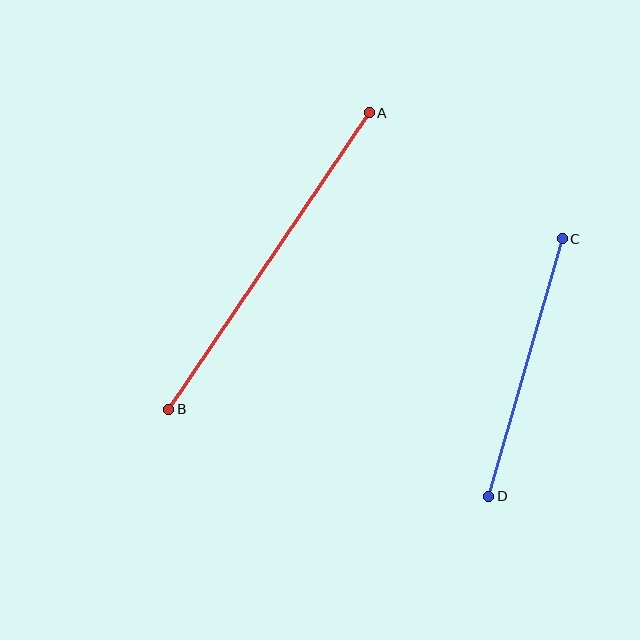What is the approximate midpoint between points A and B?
The midpoint is at approximately (269, 261) pixels.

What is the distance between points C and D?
The distance is approximately 268 pixels.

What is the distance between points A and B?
The distance is approximately 358 pixels.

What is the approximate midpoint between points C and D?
The midpoint is at approximately (526, 367) pixels.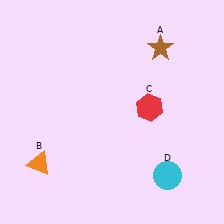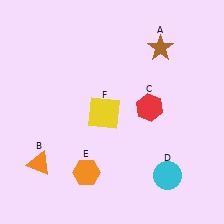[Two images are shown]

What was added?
An orange hexagon (E), a yellow square (F) were added in Image 2.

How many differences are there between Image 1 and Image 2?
There are 2 differences between the two images.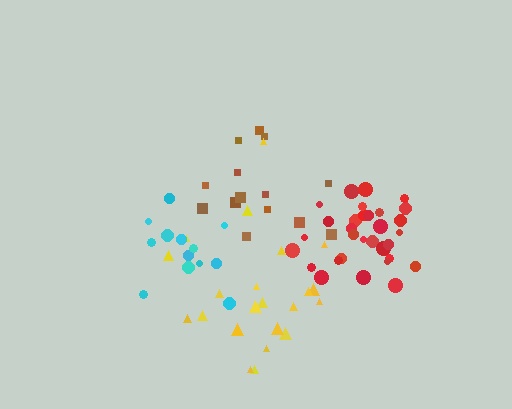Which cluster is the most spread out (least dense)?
Yellow.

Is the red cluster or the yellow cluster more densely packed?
Red.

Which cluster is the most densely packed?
Red.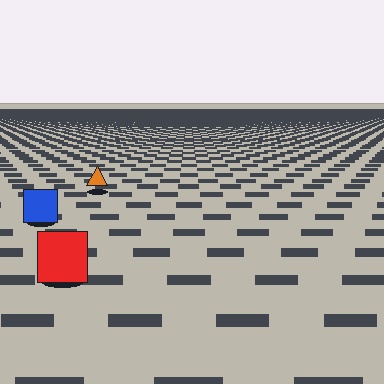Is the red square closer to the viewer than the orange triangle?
Yes. The red square is closer — you can tell from the texture gradient: the ground texture is coarser near it.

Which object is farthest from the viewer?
The orange triangle is farthest from the viewer. It appears smaller and the ground texture around it is denser.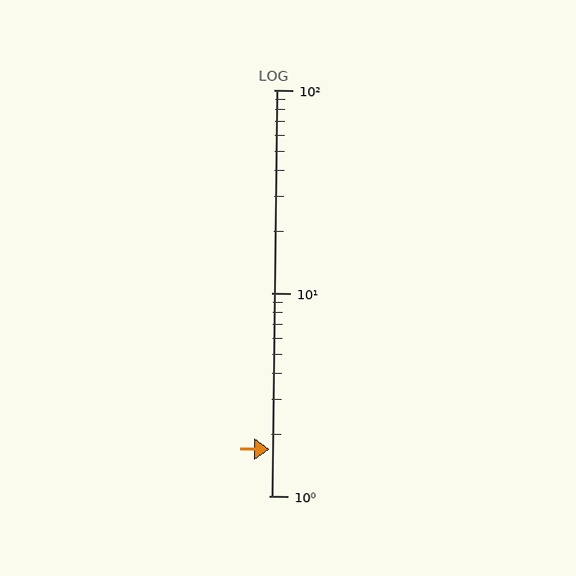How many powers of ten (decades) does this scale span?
The scale spans 2 decades, from 1 to 100.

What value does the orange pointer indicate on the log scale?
The pointer indicates approximately 1.7.